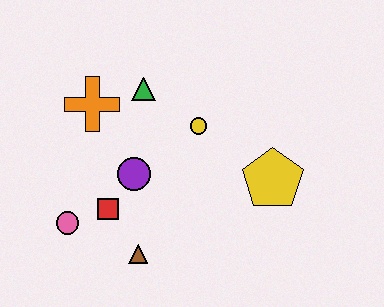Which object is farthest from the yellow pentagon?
The pink circle is farthest from the yellow pentagon.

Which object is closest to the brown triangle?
The red square is closest to the brown triangle.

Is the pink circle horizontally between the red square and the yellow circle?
No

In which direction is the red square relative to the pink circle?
The red square is to the right of the pink circle.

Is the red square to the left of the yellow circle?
Yes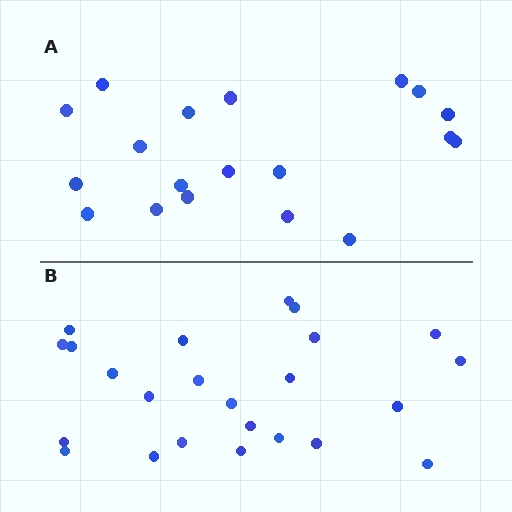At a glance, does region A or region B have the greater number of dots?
Region B (the bottom region) has more dots.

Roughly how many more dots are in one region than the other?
Region B has about 5 more dots than region A.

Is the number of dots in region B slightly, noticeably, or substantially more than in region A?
Region B has noticeably more, but not dramatically so. The ratio is roughly 1.3 to 1.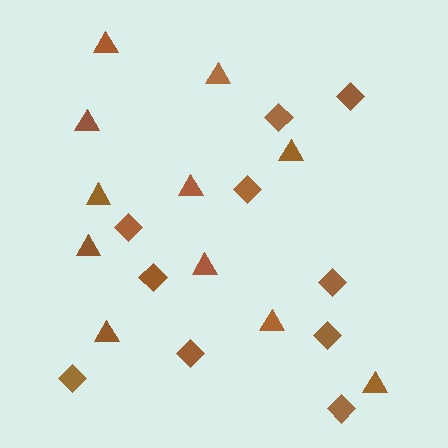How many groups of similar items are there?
There are 2 groups: one group of triangles (11) and one group of diamonds (10).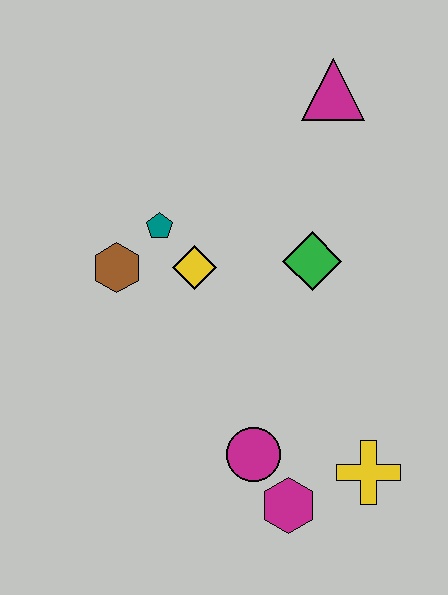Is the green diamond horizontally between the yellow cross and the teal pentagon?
Yes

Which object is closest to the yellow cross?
The magenta hexagon is closest to the yellow cross.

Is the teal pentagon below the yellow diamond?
No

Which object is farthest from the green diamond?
The magenta hexagon is farthest from the green diamond.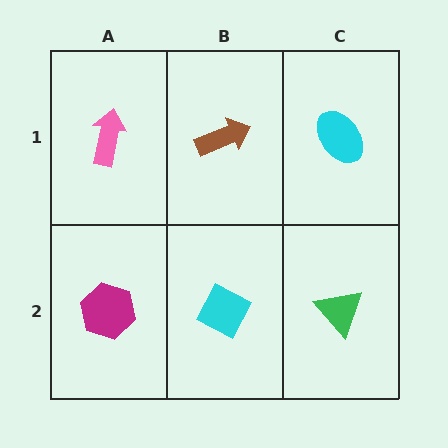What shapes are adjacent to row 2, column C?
A cyan ellipse (row 1, column C), a cyan diamond (row 2, column B).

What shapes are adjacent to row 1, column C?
A green triangle (row 2, column C), a brown arrow (row 1, column B).